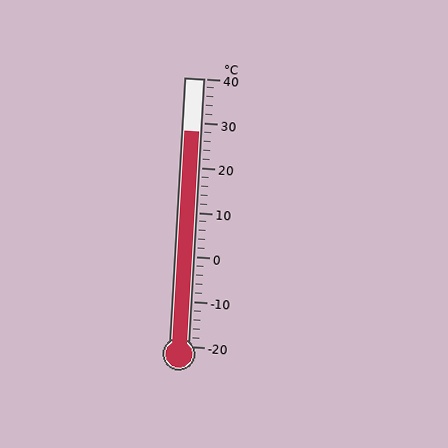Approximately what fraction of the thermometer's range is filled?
The thermometer is filled to approximately 80% of its range.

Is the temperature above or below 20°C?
The temperature is above 20°C.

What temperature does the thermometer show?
The thermometer shows approximately 28°C.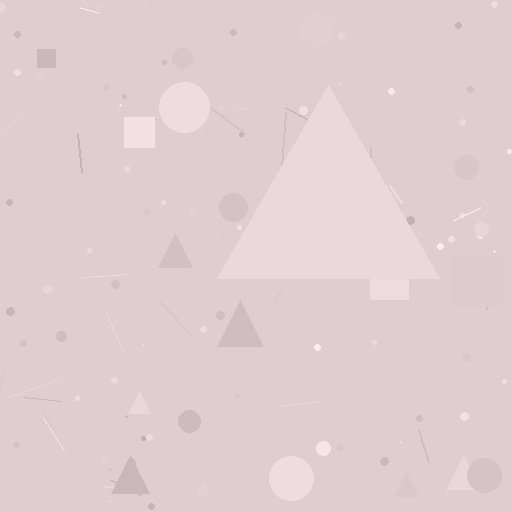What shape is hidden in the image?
A triangle is hidden in the image.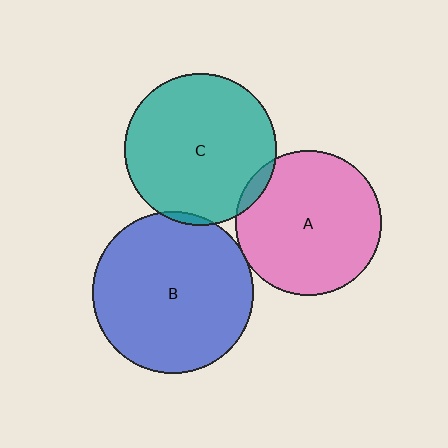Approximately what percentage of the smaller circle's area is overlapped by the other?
Approximately 5%.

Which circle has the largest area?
Circle B (blue).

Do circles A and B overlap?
Yes.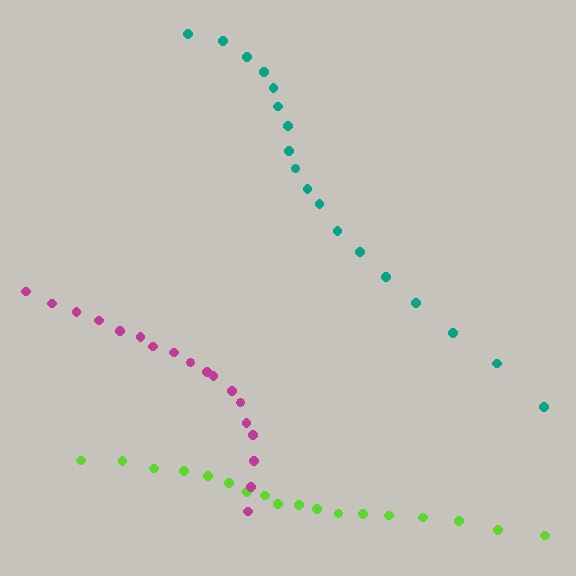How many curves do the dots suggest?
There are 3 distinct paths.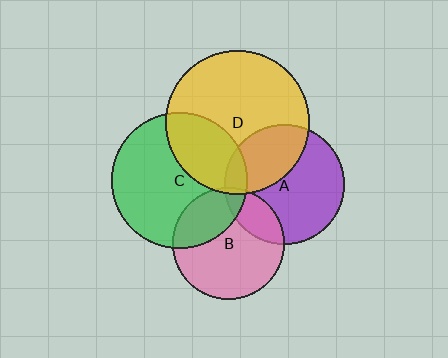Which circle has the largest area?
Circle D (yellow).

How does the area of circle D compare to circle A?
Approximately 1.5 times.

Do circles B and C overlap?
Yes.